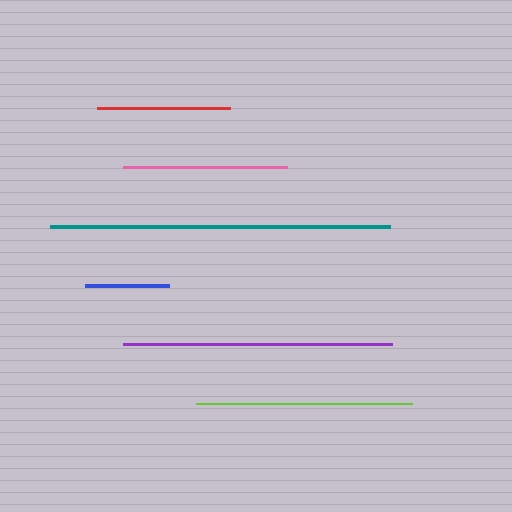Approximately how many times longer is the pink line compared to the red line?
The pink line is approximately 1.2 times the length of the red line.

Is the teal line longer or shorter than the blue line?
The teal line is longer than the blue line.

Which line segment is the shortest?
The blue line is the shortest at approximately 84 pixels.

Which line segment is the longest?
The teal line is the longest at approximately 340 pixels.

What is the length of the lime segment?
The lime segment is approximately 216 pixels long.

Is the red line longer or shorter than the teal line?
The teal line is longer than the red line.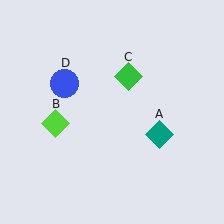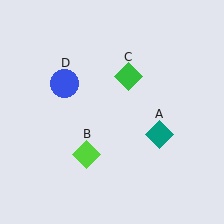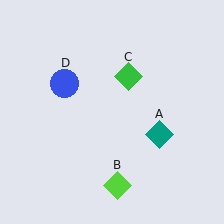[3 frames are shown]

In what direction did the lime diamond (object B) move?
The lime diamond (object B) moved down and to the right.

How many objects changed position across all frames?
1 object changed position: lime diamond (object B).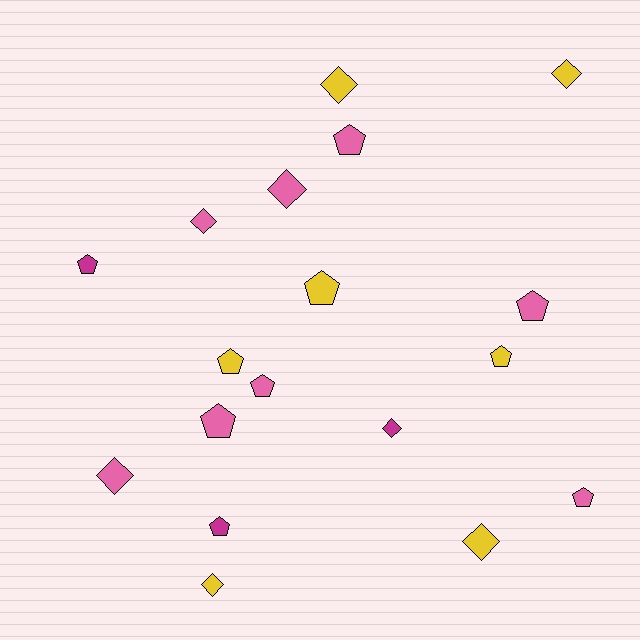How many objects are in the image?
There are 18 objects.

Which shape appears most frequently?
Pentagon, with 10 objects.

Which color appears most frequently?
Pink, with 8 objects.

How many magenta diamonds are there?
There is 1 magenta diamond.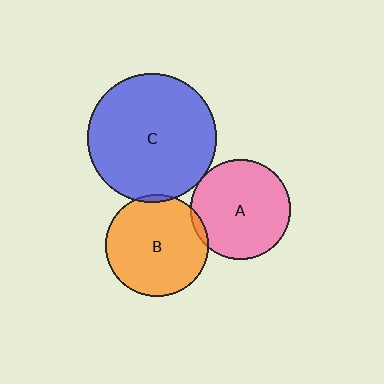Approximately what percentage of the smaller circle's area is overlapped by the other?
Approximately 5%.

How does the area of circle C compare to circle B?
Approximately 1.6 times.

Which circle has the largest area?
Circle C (blue).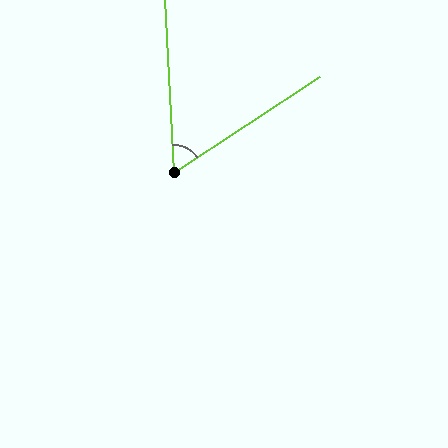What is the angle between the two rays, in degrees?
Approximately 59 degrees.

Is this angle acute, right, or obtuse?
It is acute.